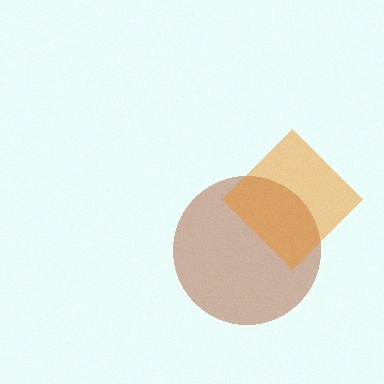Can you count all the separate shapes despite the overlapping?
Yes, there are 2 separate shapes.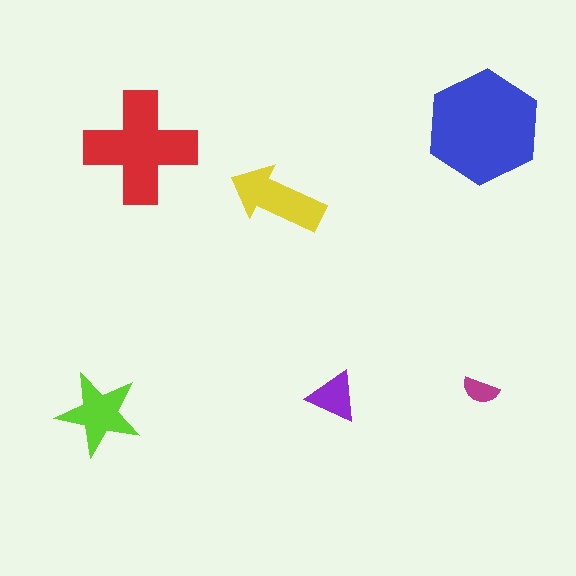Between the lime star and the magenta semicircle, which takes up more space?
The lime star.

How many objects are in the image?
There are 6 objects in the image.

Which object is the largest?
The blue hexagon.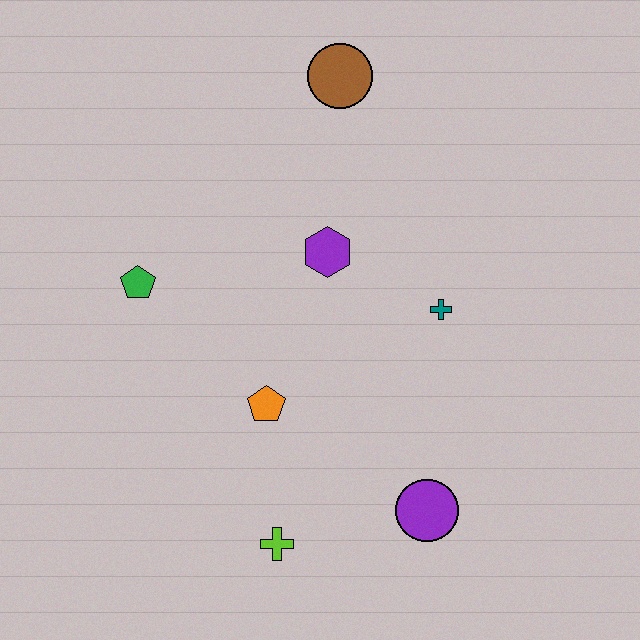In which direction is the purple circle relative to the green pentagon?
The purple circle is to the right of the green pentagon.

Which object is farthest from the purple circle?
The brown circle is farthest from the purple circle.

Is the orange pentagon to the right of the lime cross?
No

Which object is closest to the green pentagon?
The orange pentagon is closest to the green pentagon.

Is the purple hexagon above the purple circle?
Yes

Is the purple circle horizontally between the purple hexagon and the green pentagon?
No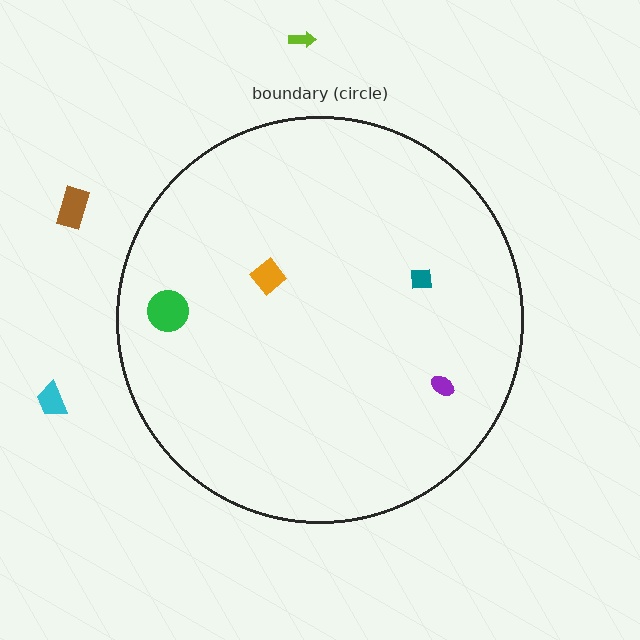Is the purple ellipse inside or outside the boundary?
Inside.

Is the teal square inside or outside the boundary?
Inside.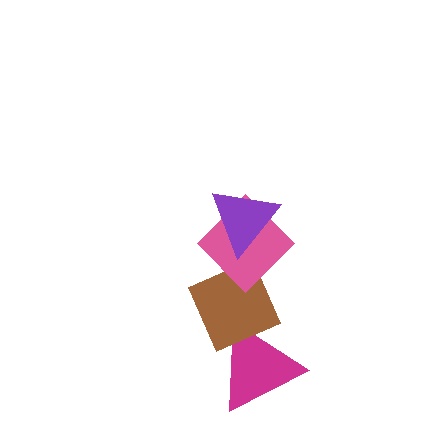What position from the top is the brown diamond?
The brown diamond is 3rd from the top.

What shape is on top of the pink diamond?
The purple triangle is on top of the pink diamond.